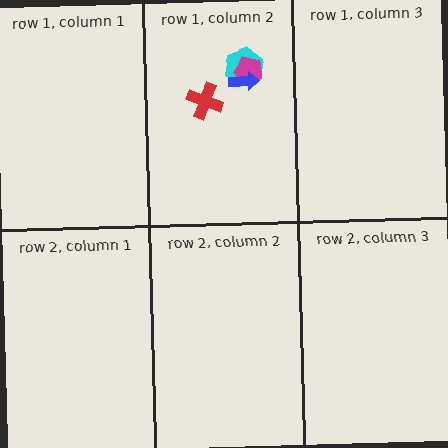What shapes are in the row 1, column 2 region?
The cyan hexagon, the magenta pentagon, the blue arrow, the red cross.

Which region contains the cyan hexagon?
The row 1, column 2 region.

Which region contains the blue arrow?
The row 1, column 2 region.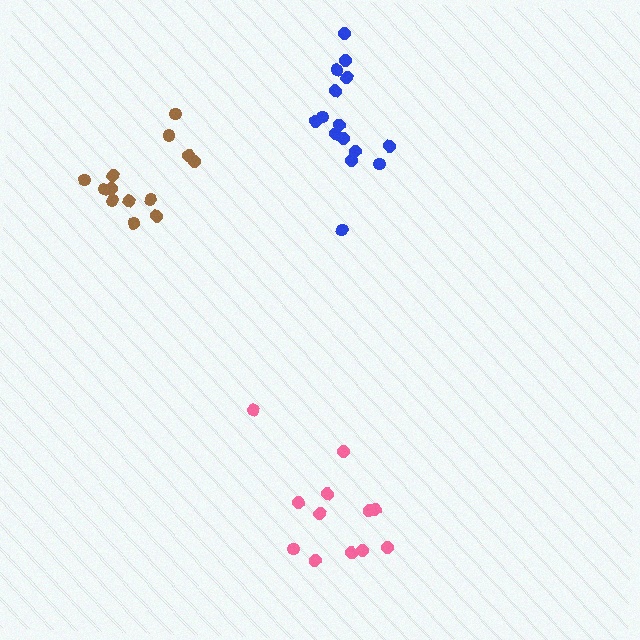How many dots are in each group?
Group 1: 15 dots, Group 2: 13 dots, Group 3: 12 dots (40 total).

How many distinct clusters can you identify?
There are 3 distinct clusters.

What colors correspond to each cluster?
The clusters are colored: blue, brown, pink.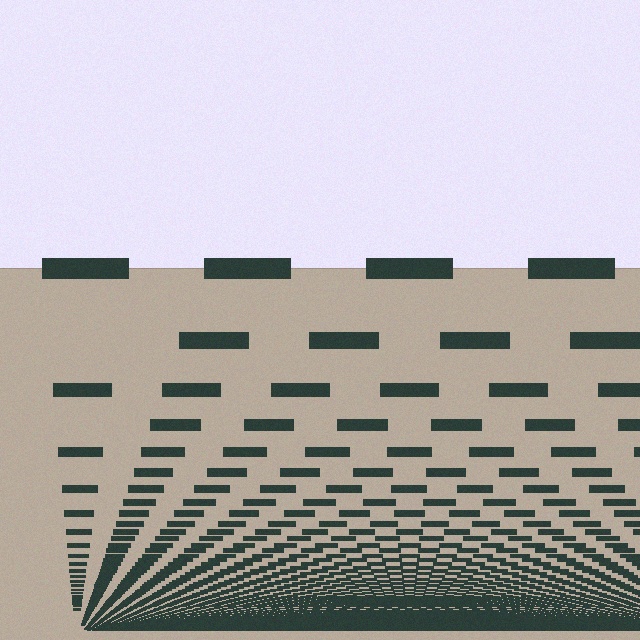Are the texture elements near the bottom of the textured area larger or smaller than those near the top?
Smaller. The gradient is inverted — elements near the bottom are smaller and denser.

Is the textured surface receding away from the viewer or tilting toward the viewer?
The surface appears to tilt toward the viewer. Texture elements get larger and sparser toward the top.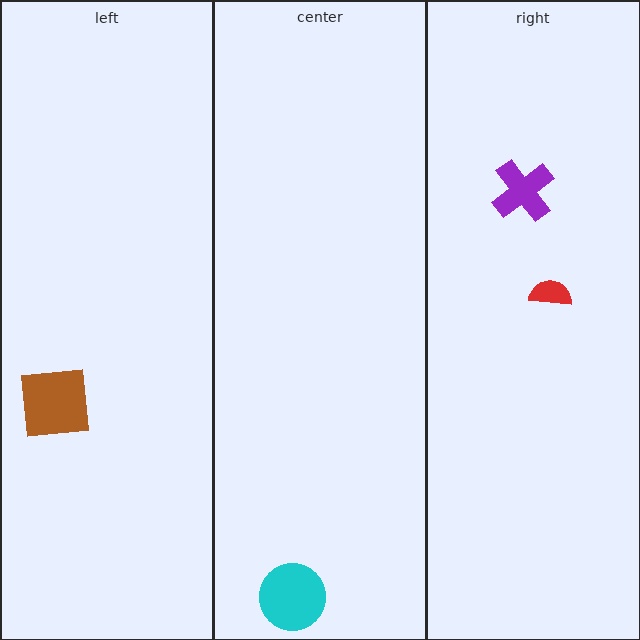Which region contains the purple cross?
The right region.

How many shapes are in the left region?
1.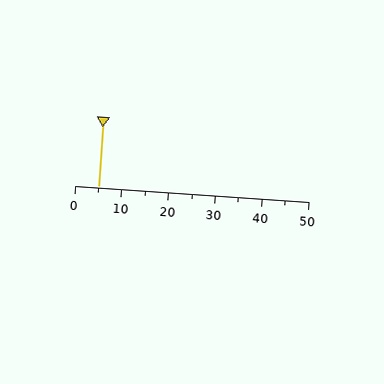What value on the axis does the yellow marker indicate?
The marker indicates approximately 5.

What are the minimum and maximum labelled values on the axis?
The axis runs from 0 to 50.